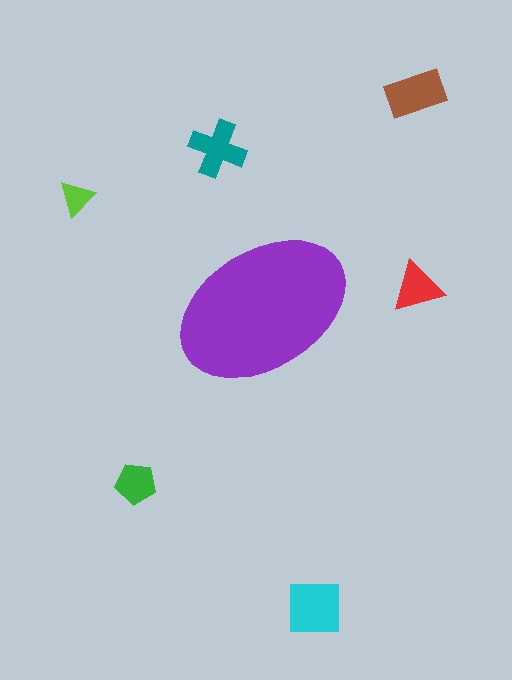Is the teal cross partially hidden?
No, the teal cross is fully visible.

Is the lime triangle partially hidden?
No, the lime triangle is fully visible.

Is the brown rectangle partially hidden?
No, the brown rectangle is fully visible.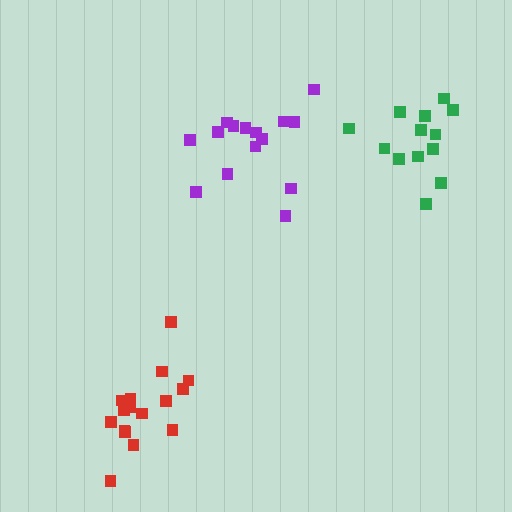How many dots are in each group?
Group 1: 15 dots, Group 2: 16 dots, Group 3: 13 dots (44 total).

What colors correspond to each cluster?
The clusters are colored: purple, red, green.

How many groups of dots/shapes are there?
There are 3 groups.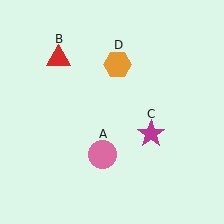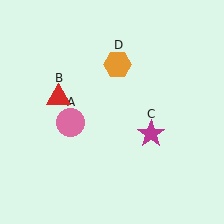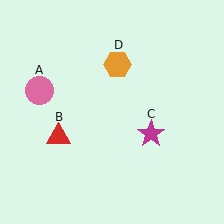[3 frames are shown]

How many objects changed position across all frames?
2 objects changed position: pink circle (object A), red triangle (object B).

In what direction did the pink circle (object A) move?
The pink circle (object A) moved up and to the left.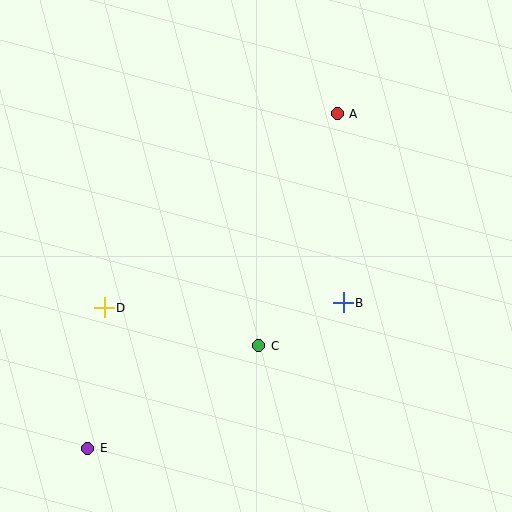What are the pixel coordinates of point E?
Point E is at (88, 448).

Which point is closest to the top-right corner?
Point A is closest to the top-right corner.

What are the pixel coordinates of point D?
Point D is at (104, 308).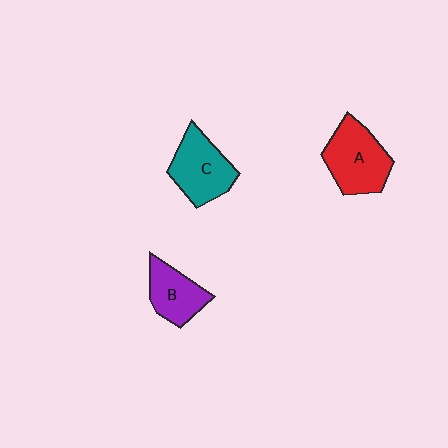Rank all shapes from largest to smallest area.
From largest to smallest: A (red), C (teal), B (purple).